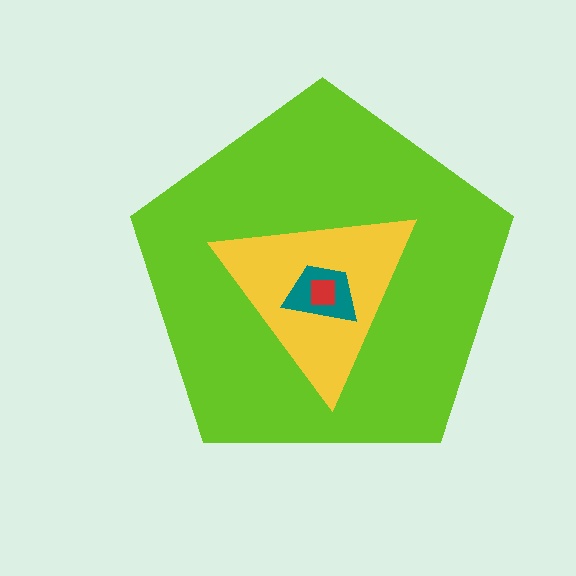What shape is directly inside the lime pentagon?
The yellow triangle.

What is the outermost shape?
The lime pentagon.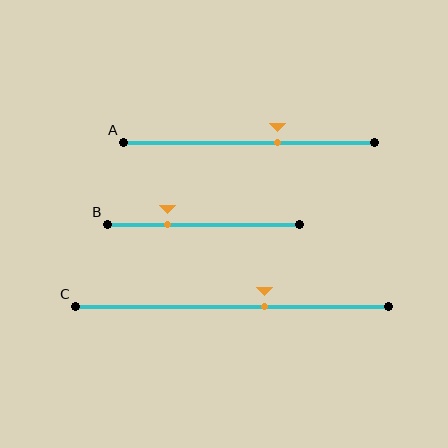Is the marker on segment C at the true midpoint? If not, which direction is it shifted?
No, the marker on segment C is shifted to the right by about 10% of the segment length.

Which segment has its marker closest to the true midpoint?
Segment C has its marker closest to the true midpoint.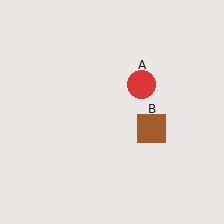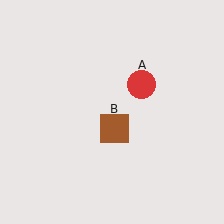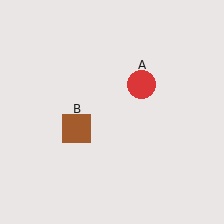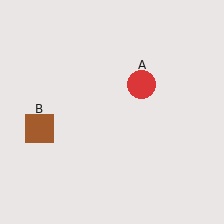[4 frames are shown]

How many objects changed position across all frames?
1 object changed position: brown square (object B).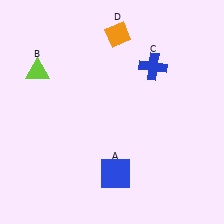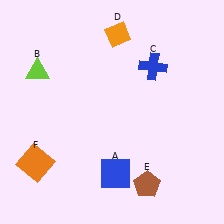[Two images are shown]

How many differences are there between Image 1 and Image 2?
There are 2 differences between the two images.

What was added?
A brown pentagon (E), an orange square (F) were added in Image 2.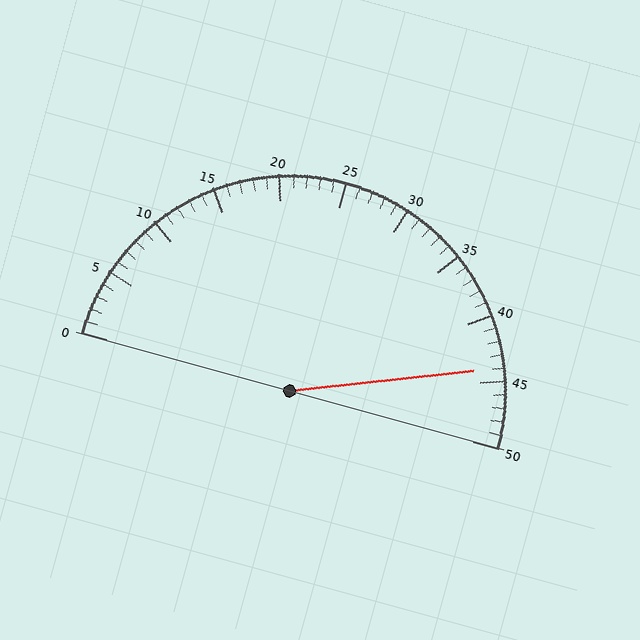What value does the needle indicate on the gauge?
The needle indicates approximately 44.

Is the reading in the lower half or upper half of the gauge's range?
The reading is in the upper half of the range (0 to 50).